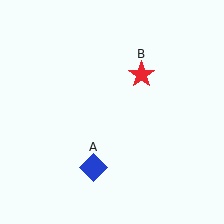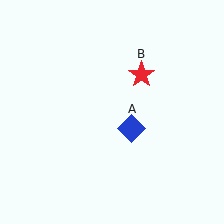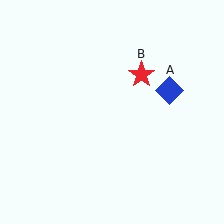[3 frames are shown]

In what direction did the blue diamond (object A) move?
The blue diamond (object A) moved up and to the right.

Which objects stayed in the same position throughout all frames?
Red star (object B) remained stationary.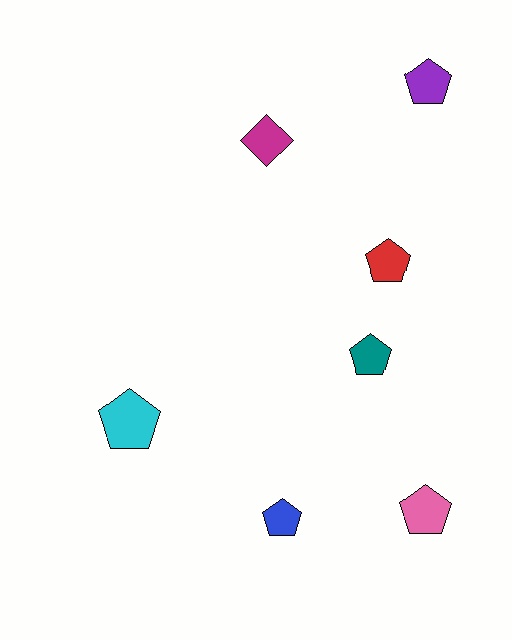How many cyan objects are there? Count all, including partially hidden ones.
There is 1 cyan object.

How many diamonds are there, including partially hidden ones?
There is 1 diamond.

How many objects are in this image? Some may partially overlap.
There are 7 objects.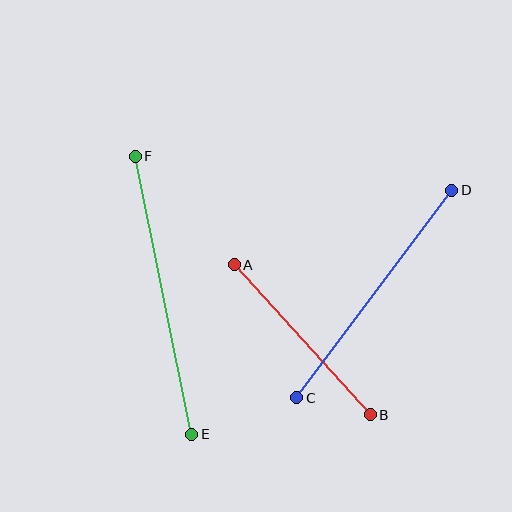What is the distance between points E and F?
The distance is approximately 284 pixels.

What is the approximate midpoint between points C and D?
The midpoint is at approximately (374, 294) pixels.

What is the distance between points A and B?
The distance is approximately 203 pixels.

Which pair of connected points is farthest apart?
Points E and F are farthest apart.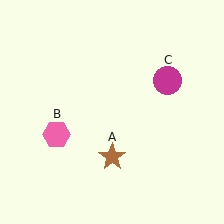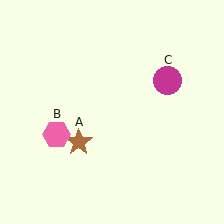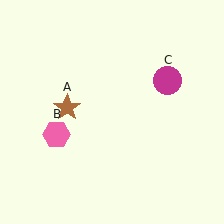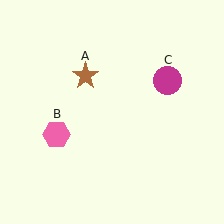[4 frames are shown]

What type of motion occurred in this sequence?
The brown star (object A) rotated clockwise around the center of the scene.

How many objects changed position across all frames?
1 object changed position: brown star (object A).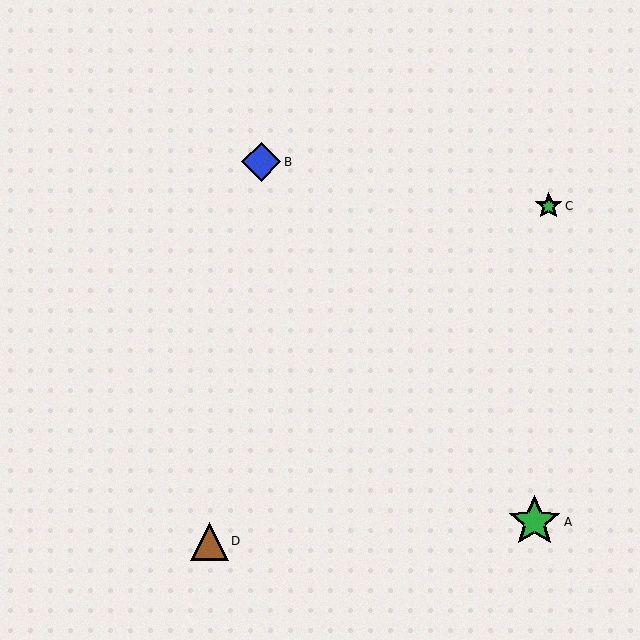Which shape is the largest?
The green star (labeled A) is the largest.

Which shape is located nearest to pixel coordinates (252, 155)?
The blue diamond (labeled B) at (261, 162) is nearest to that location.